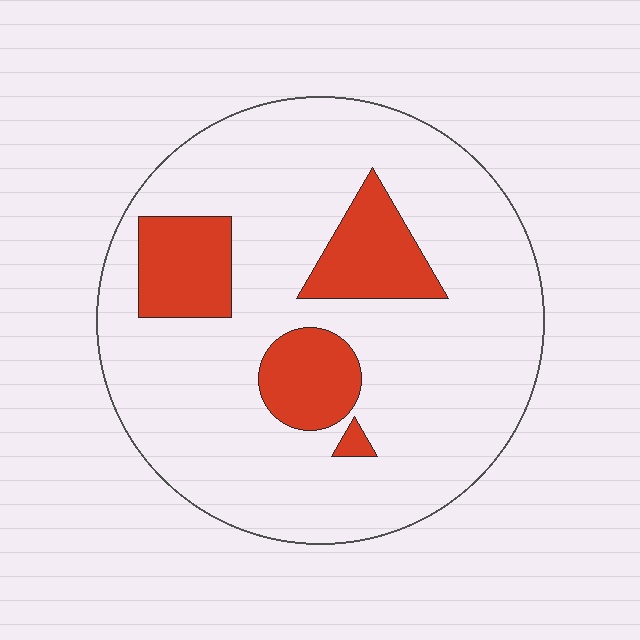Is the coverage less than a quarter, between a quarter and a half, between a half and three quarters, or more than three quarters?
Less than a quarter.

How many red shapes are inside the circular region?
4.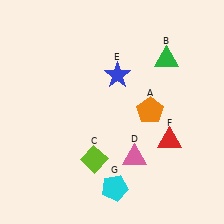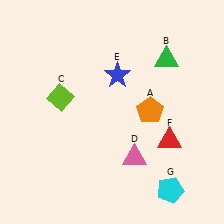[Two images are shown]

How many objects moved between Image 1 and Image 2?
2 objects moved between the two images.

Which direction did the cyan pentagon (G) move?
The cyan pentagon (G) moved right.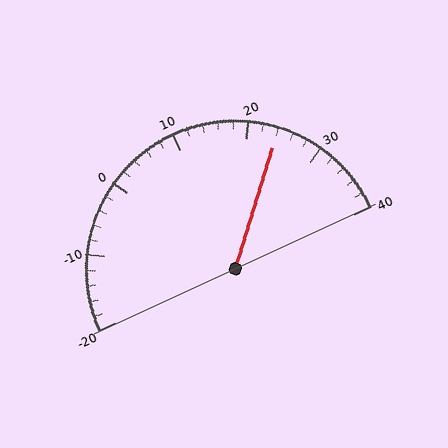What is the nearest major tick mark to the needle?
The nearest major tick mark is 20.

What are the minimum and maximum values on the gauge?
The gauge ranges from -20 to 40.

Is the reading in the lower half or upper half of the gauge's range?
The reading is in the upper half of the range (-20 to 40).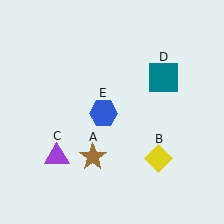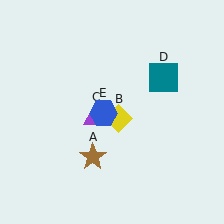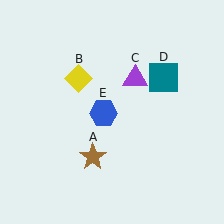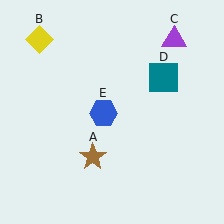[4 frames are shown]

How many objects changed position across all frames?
2 objects changed position: yellow diamond (object B), purple triangle (object C).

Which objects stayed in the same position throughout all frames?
Brown star (object A) and teal square (object D) and blue hexagon (object E) remained stationary.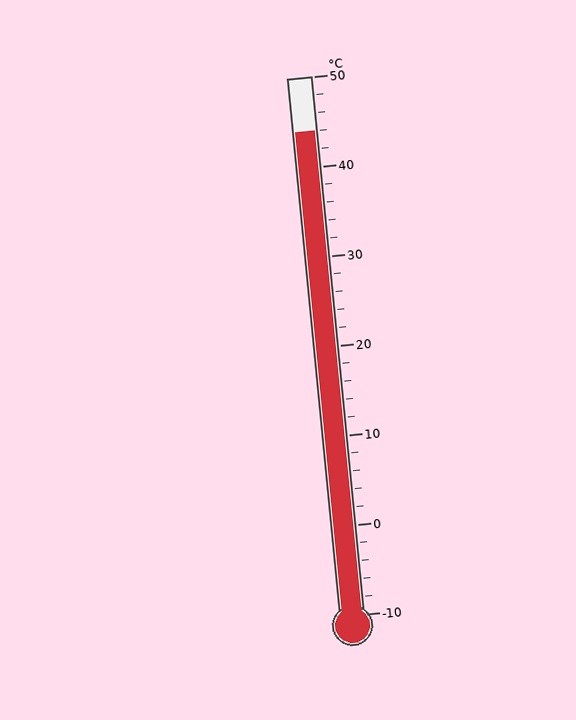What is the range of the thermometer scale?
The thermometer scale ranges from -10°C to 50°C.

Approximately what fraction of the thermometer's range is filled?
The thermometer is filled to approximately 90% of its range.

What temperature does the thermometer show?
The thermometer shows approximately 44°C.